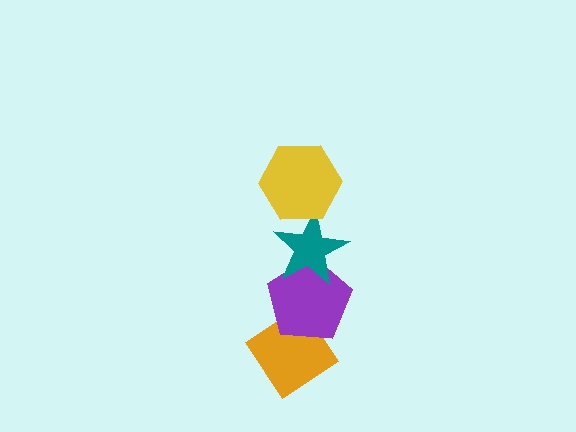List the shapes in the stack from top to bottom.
From top to bottom: the yellow hexagon, the teal star, the purple pentagon, the orange diamond.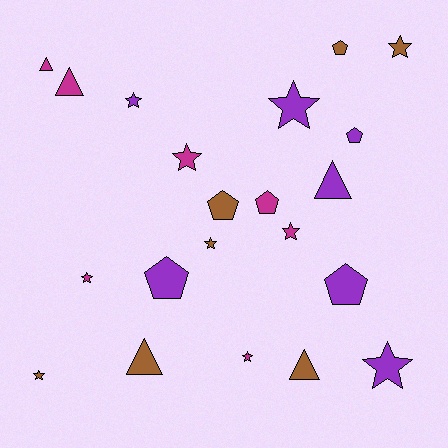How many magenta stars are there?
There are 4 magenta stars.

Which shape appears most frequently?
Star, with 10 objects.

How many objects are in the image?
There are 21 objects.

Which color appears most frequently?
Brown, with 7 objects.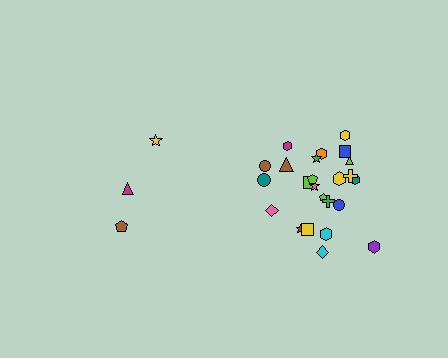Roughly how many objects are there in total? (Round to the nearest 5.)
Roughly 30 objects in total.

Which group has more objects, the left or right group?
The right group.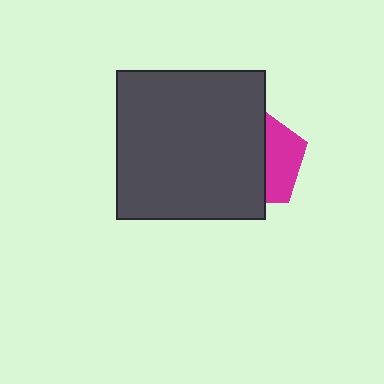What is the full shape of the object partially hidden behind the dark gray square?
The partially hidden object is a magenta pentagon.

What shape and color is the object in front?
The object in front is a dark gray square.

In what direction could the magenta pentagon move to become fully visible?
The magenta pentagon could move right. That would shift it out from behind the dark gray square entirely.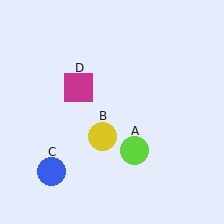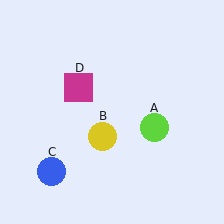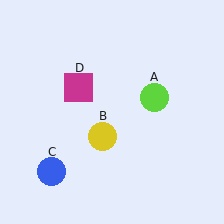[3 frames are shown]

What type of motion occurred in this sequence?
The lime circle (object A) rotated counterclockwise around the center of the scene.